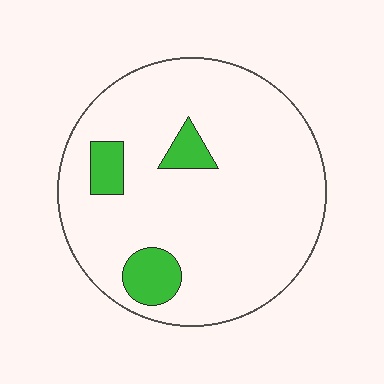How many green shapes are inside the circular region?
3.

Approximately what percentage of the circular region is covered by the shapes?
Approximately 10%.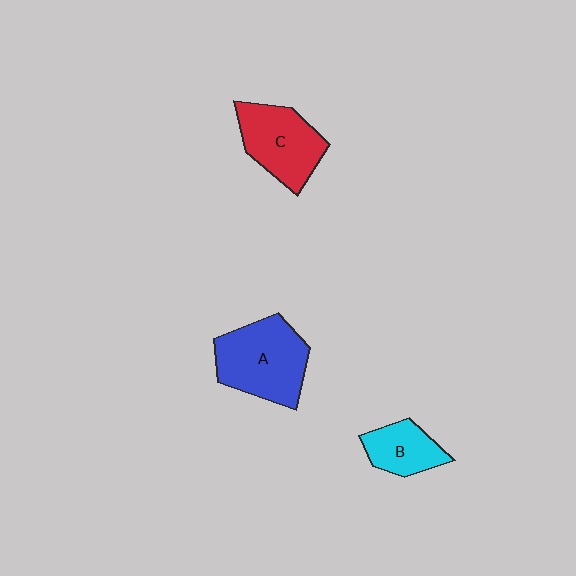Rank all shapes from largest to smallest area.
From largest to smallest: A (blue), C (red), B (cyan).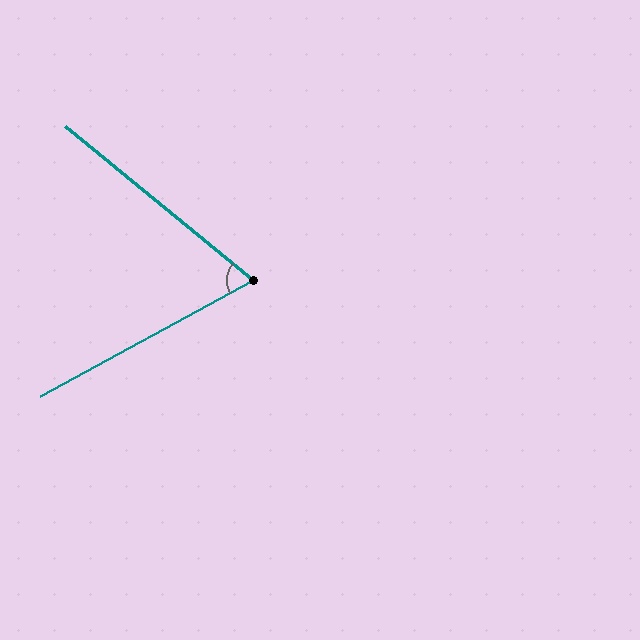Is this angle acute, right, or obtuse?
It is acute.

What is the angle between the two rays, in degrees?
Approximately 68 degrees.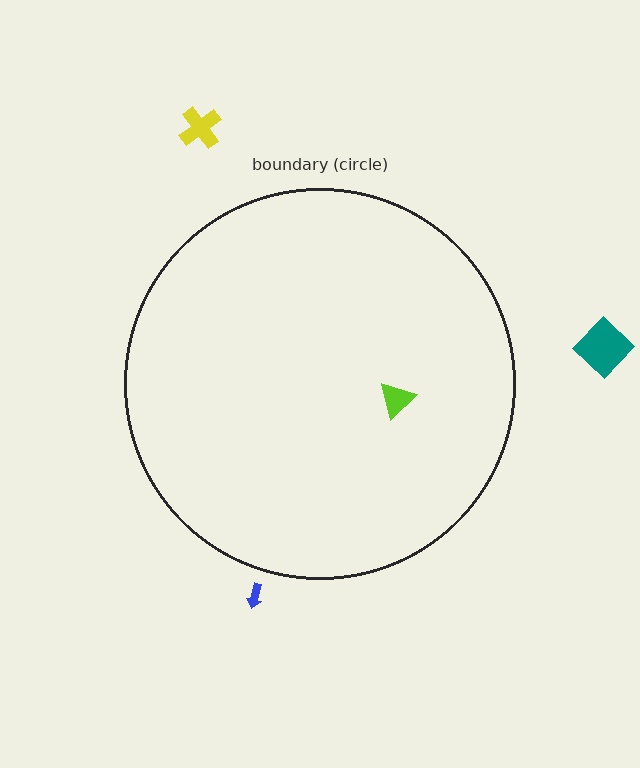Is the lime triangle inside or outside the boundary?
Inside.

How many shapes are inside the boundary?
1 inside, 3 outside.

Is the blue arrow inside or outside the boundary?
Outside.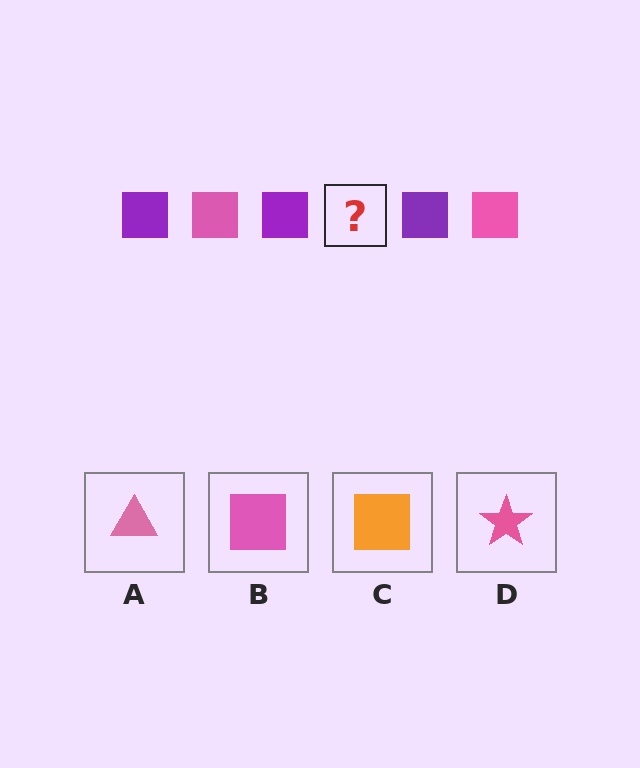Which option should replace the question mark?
Option B.